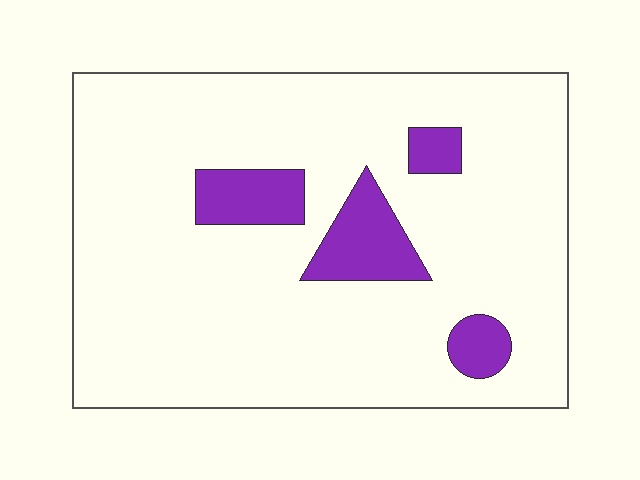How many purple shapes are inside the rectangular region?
4.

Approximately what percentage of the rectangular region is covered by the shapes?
Approximately 10%.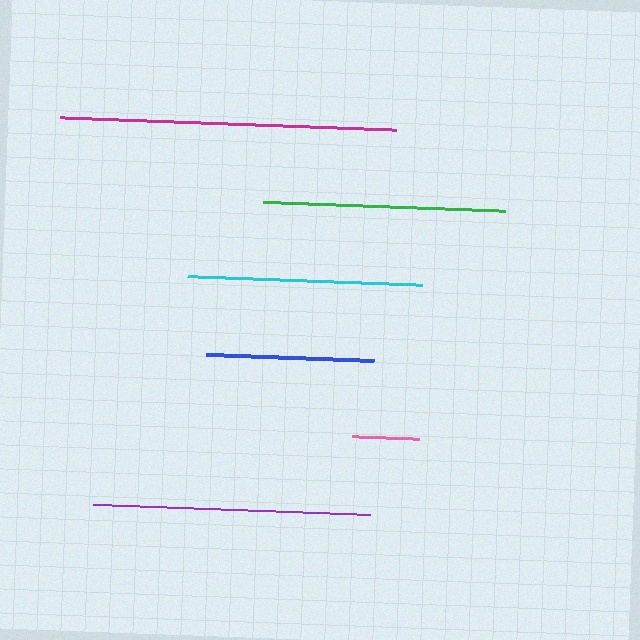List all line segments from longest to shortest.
From longest to shortest: magenta, purple, green, cyan, blue, pink.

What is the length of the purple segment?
The purple segment is approximately 277 pixels long.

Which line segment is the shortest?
The pink line is the shortest at approximately 67 pixels.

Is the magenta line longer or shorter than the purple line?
The magenta line is longer than the purple line.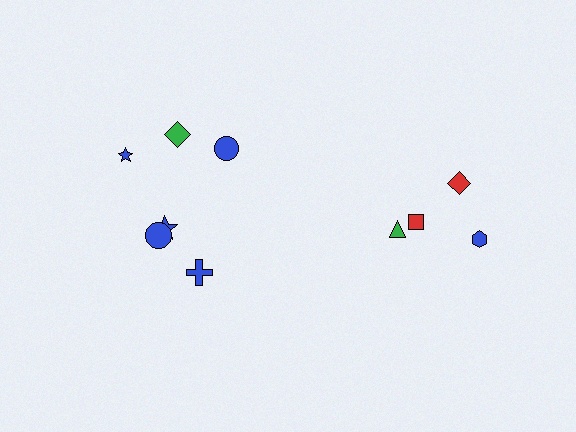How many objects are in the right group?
There are 4 objects.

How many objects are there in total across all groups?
There are 10 objects.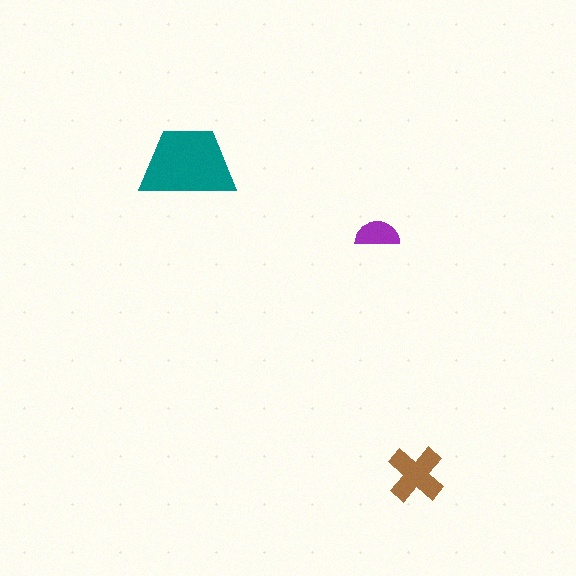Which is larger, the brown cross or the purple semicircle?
The brown cross.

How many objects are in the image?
There are 3 objects in the image.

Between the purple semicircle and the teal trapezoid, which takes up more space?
The teal trapezoid.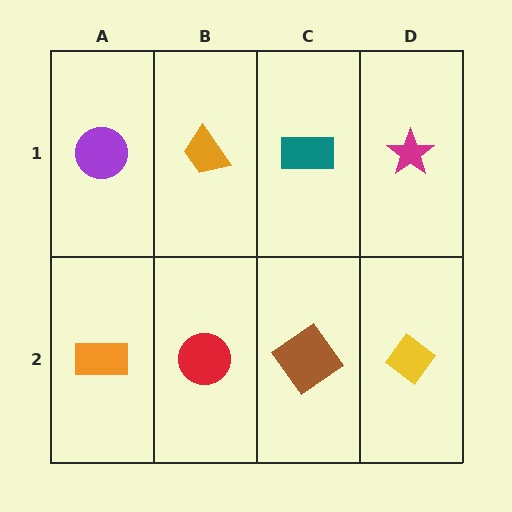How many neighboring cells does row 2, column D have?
2.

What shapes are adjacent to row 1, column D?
A yellow diamond (row 2, column D), a teal rectangle (row 1, column C).